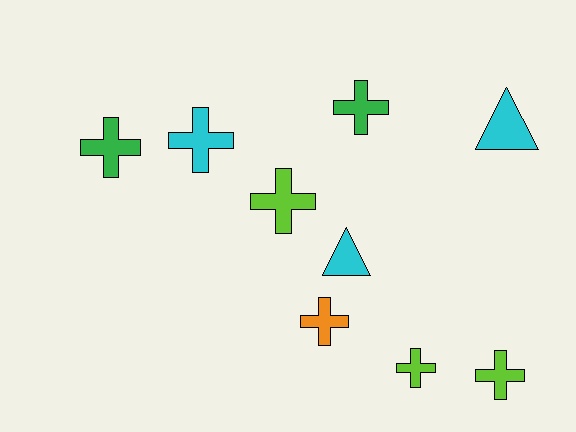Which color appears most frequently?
Cyan, with 3 objects.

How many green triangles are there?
There are no green triangles.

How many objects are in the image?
There are 9 objects.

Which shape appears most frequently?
Cross, with 7 objects.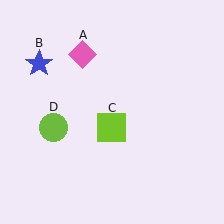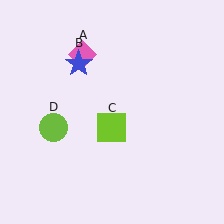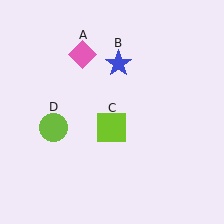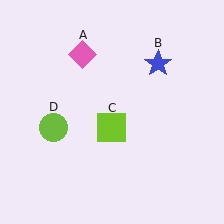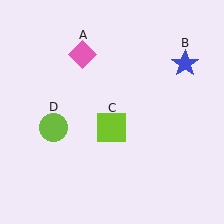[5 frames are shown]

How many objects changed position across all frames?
1 object changed position: blue star (object B).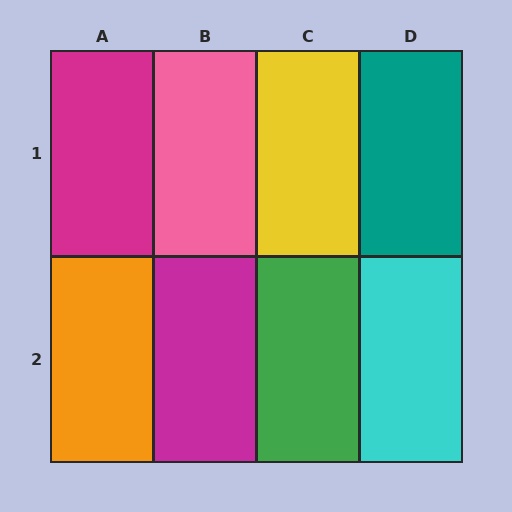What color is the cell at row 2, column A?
Orange.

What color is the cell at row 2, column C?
Green.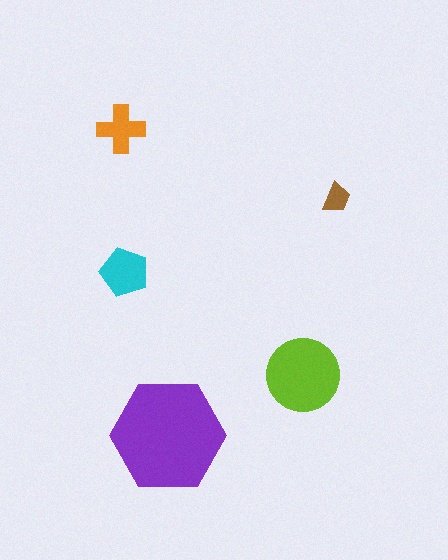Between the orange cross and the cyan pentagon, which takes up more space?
The cyan pentagon.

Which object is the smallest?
The brown trapezoid.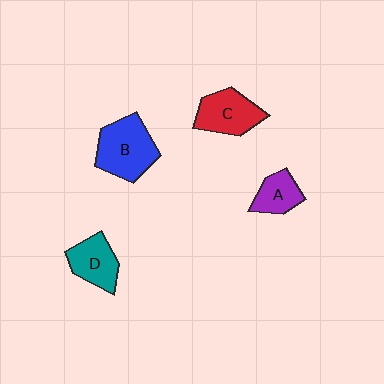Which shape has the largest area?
Shape B (blue).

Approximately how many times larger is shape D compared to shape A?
Approximately 1.3 times.